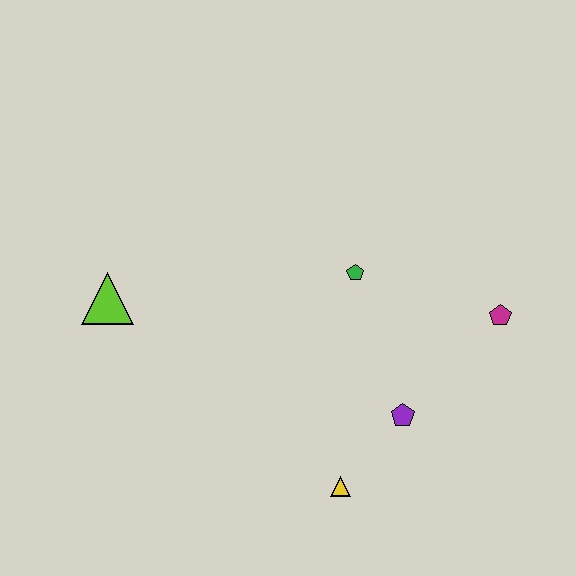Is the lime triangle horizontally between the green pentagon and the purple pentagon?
No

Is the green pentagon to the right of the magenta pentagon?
No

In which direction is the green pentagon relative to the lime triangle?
The green pentagon is to the right of the lime triangle.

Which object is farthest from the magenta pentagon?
The lime triangle is farthest from the magenta pentagon.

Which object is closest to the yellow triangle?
The purple pentagon is closest to the yellow triangle.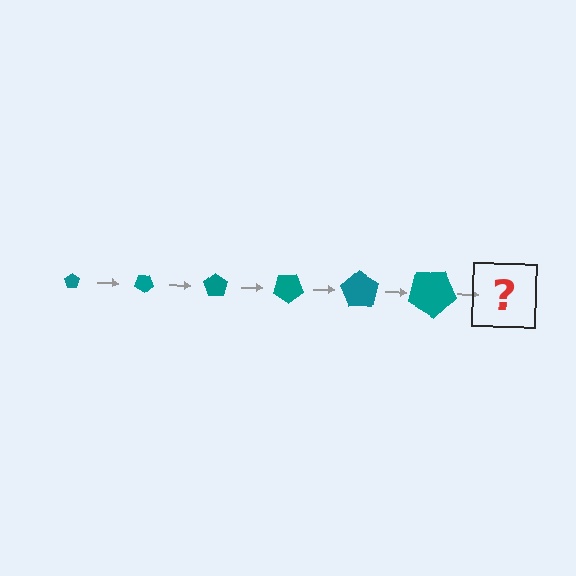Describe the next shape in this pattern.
It should be a pentagon, larger than the previous one and rotated 210 degrees from the start.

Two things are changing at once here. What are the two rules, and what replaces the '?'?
The two rules are that the pentagon grows larger each step and it rotates 35 degrees each step. The '?' should be a pentagon, larger than the previous one and rotated 210 degrees from the start.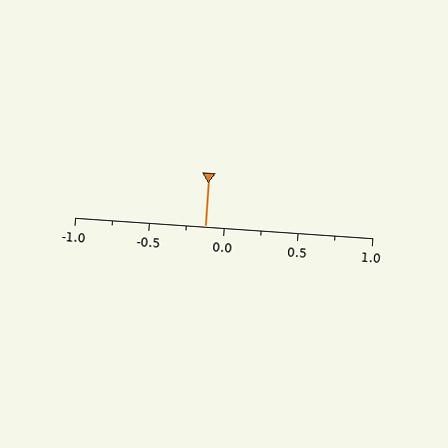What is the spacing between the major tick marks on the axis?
The major ticks are spaced 0.5 apart.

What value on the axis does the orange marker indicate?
The marker indicates approximately -0.12.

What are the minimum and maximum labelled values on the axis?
The axis runs from -1.0 to 1.0.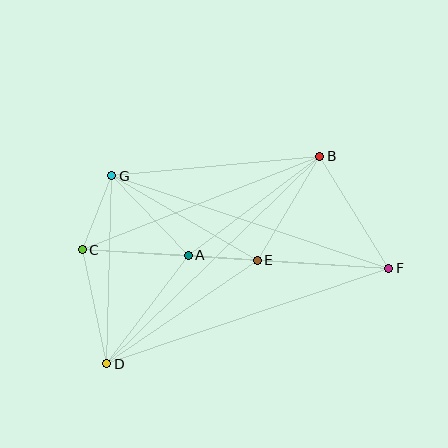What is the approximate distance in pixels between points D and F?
The distance between D and F is approximately 298 pixels.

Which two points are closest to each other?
Points A and E are closest to each other.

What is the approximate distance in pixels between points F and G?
The distance between F and G is approximately 292 pixels.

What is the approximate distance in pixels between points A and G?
The distance between A and G is approximately 110 pixels.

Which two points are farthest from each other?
Points C and F are farthest from each other.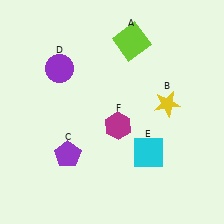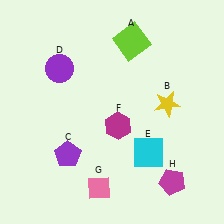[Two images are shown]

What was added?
A pink diamond (G), a magenta pentagon (H) were added in Image 2.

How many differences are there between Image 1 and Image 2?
There are 2 differences between the two images.